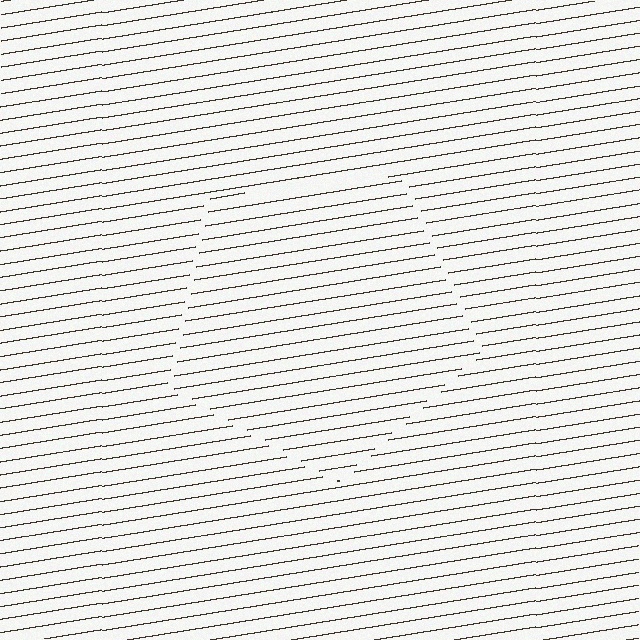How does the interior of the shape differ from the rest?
The interior of the shape contains the same grating, shifted by half a period — the contour is defined by the phase discontinuity where line-ends from the inner and outer gratings abut.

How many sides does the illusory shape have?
5 sides — the line-ends trace a pentagon.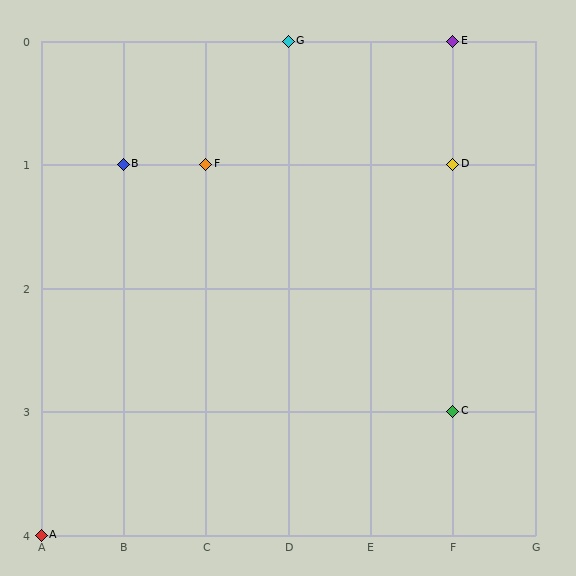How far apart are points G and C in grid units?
Points G and C are 2 columns and 3 rows apart (about 3.6 grid units diagonally).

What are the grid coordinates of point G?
Point G is at grid coordinates (D, 0).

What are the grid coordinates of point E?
Point E is at grid coordinates (F, 0).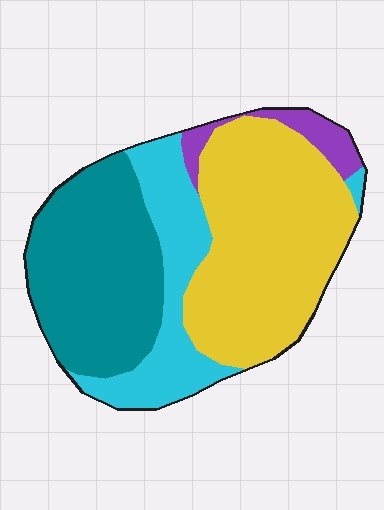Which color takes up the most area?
Yellow, at roughly 40%.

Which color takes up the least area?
Purple, at roughly 5%.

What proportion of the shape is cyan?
Cyan covers around 20% of the shape.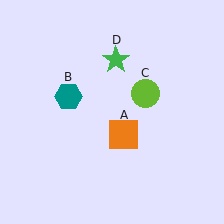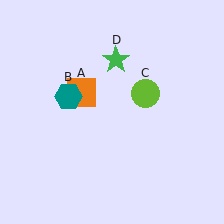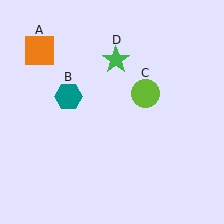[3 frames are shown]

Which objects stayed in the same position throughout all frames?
Teal hexagon (object B) and lime circle (object C) and green star (object D) remained stationary.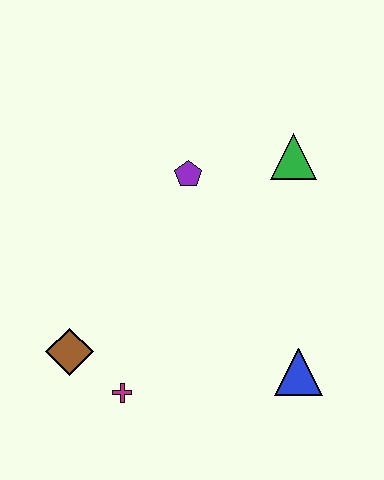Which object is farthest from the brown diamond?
The green triangle is farthest from the brown diamond.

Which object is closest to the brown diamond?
The magenta cross is closest to the brown diamond.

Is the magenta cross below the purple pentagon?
Yes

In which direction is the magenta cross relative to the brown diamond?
The magenta cross is to the right of the brown diamond.